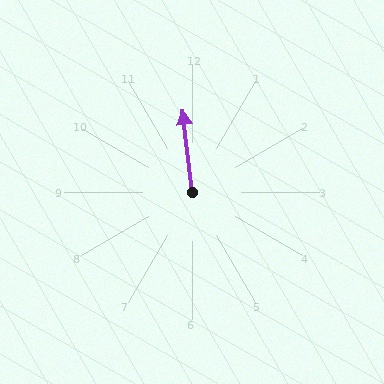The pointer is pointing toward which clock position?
Roughly 12 o'clock.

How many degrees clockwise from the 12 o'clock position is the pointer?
Approximately 354 degrees.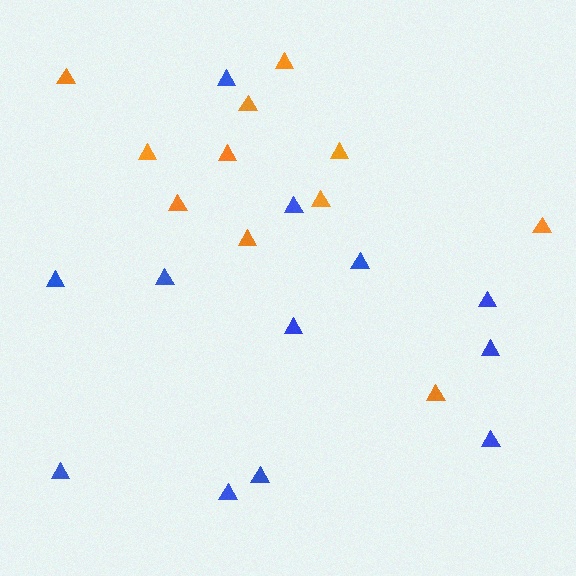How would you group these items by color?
There are 2 groups: one group of blue triangles (12) and one group of orange triangles (11).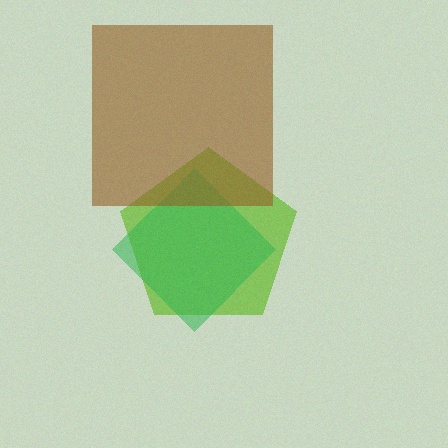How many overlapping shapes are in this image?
There are 3 overlapping shapes in the image.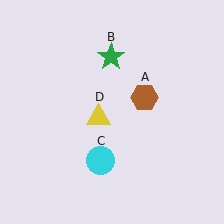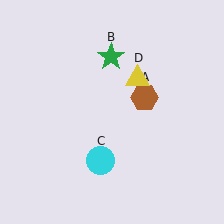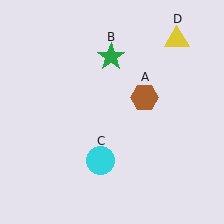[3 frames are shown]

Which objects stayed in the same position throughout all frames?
Brown hexagon (object A) and green star (object B) and cyan circle (object C) remained stationary.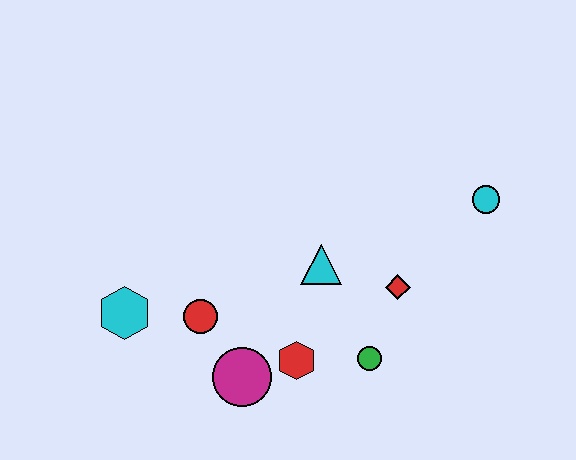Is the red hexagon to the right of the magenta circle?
Yes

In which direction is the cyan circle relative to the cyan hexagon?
The cyan circle is to the right of the cyan hexagon.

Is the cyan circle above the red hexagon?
Yes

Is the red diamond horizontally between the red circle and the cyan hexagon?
No